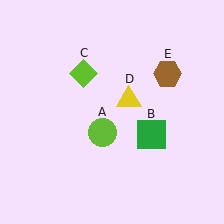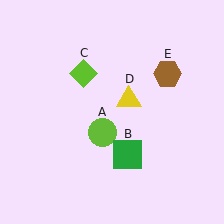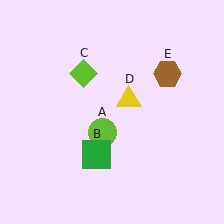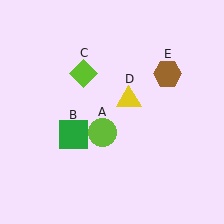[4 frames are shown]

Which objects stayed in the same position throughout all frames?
Lime circle (object A) and lime diamond (object C) and yellow triangle (object D) and brown hexagon (object E) remained stationary.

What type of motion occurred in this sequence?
The green square (object B) rotated clockwise around the center of the scene.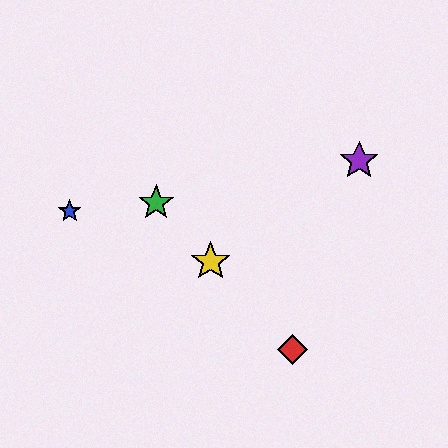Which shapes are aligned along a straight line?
The red diamond, the green star, the yellow star are aligned along a straight line.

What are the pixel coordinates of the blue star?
The blue star is at (70, 211).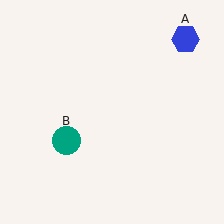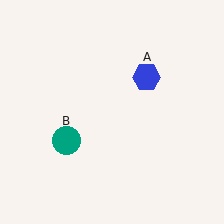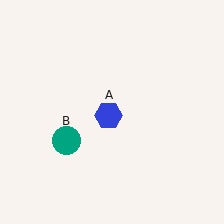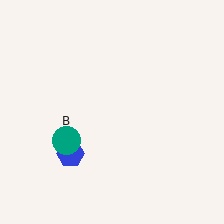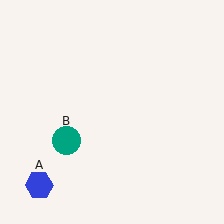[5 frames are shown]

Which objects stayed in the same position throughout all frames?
Teal circle (object B) remained stationary.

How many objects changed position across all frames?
1 object changed position: blue hexagon (object A).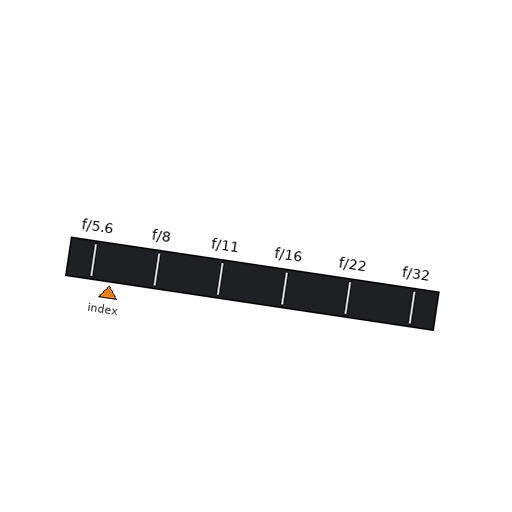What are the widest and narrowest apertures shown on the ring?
The widest aperture shown is f/5.6 and the narrowest is f/32.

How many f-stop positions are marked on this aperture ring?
There are 6 f-stop positions marked.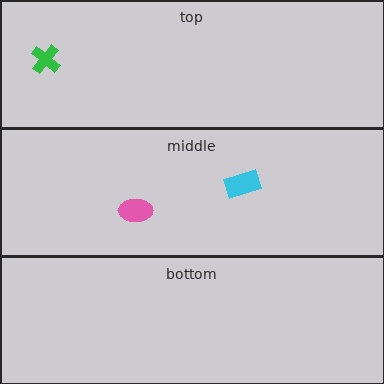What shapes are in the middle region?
The cyan rectangle, the pink ellipse.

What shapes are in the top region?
The green cross.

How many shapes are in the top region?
1.